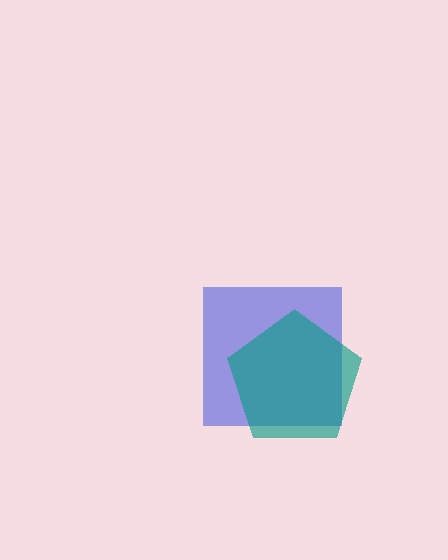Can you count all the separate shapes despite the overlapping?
Yes, there are 2 separate shapes.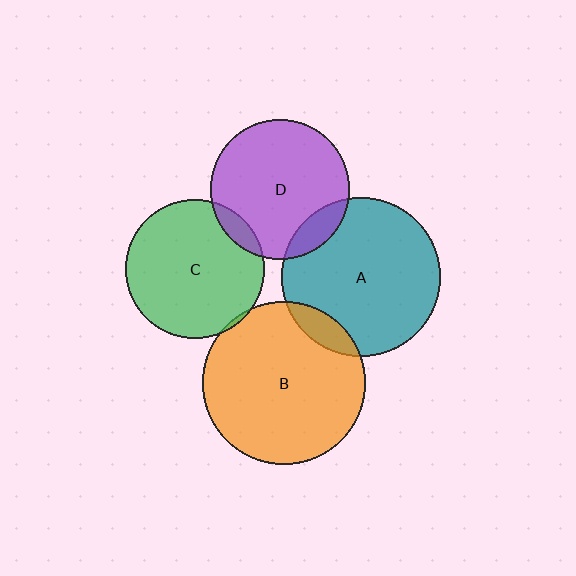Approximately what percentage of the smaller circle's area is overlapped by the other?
Approximately 10%.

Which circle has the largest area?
Circle B (orange).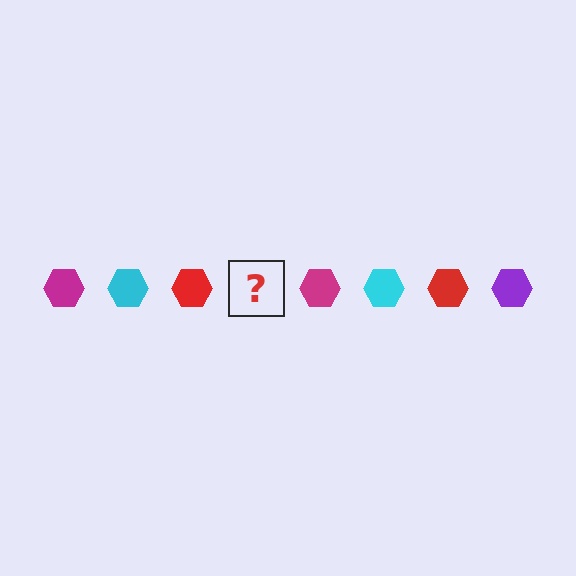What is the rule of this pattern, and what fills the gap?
The rule is that the pattern cycles through magenta, cyan, red, purple hexagons. The gap should be filled with a purple hexagon.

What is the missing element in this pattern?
The missing element is a purple hexagon.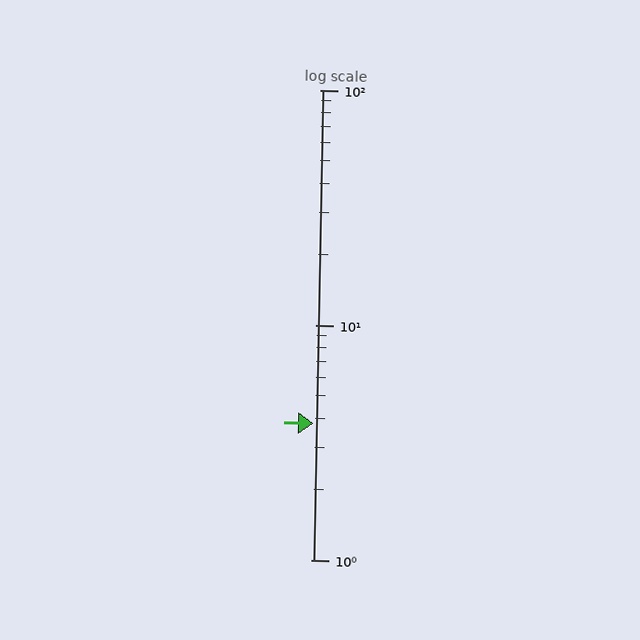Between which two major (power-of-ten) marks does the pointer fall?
The pointer is between 1 and 10.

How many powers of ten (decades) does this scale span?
The scale spans 2 decades, from 1 to 100.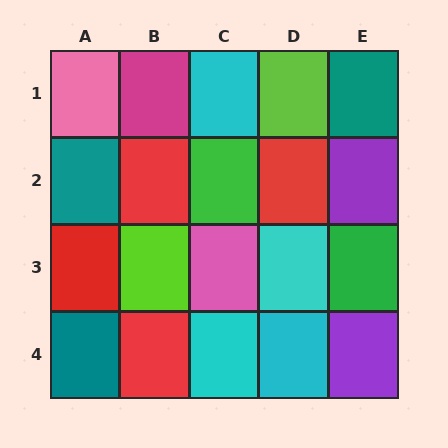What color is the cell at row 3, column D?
Cyan.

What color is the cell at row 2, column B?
Red.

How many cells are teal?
3 cells are teal.